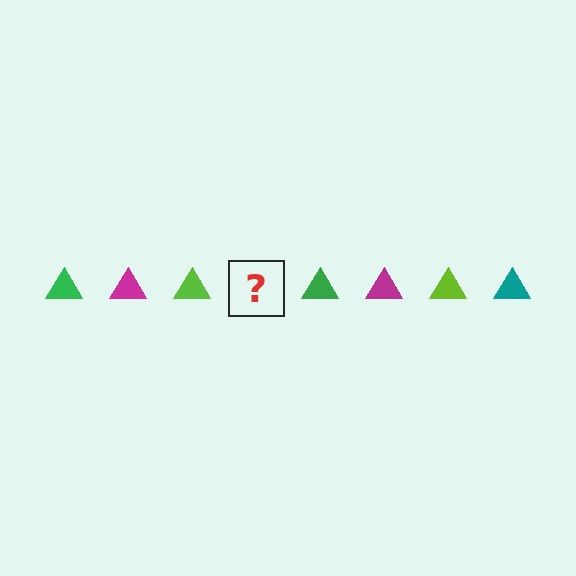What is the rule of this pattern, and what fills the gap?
The rule is that the pattern cycles through green, magenta, lime, teal triangles. The gap should be filled with a teal triangle.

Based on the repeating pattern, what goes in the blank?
The blank should be a teal triangle.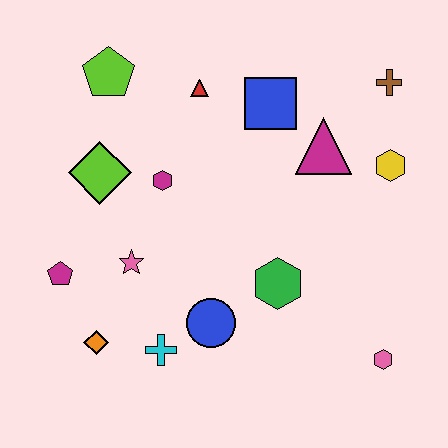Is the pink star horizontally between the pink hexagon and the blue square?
No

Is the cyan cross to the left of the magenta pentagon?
No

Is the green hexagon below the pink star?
Yes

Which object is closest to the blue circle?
The cyan cross is closest to the blue circle.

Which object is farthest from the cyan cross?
The brown cross is farthest from the cyan cross.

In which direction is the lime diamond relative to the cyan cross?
The lime diamond is above the cyan cross.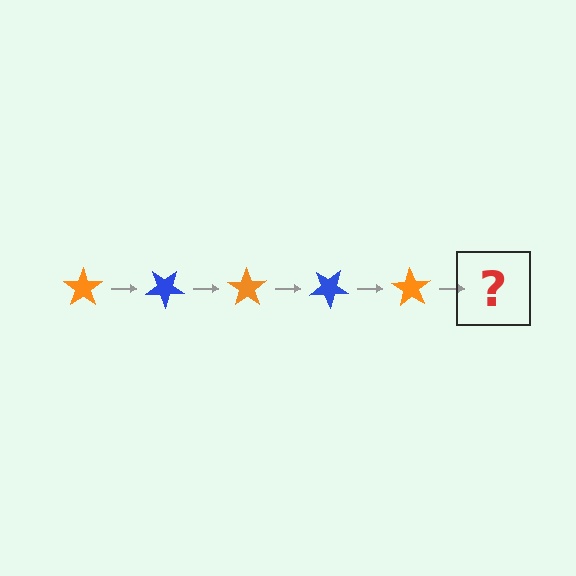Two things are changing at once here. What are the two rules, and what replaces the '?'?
The two rules are that it rotates 35 degrees each step and the color cycles through orange and blue. The '?' should be a blue star, rotated 175 degrees from the start.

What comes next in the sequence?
The next element should be a blue star, rotated 175 degrees from the start.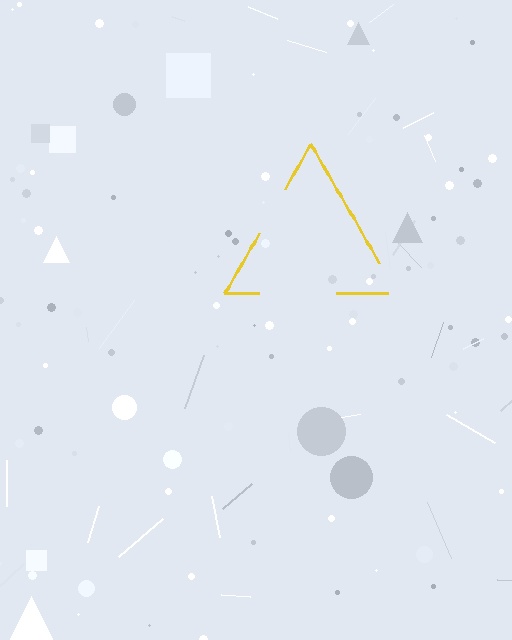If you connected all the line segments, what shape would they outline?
They would outline a triangle.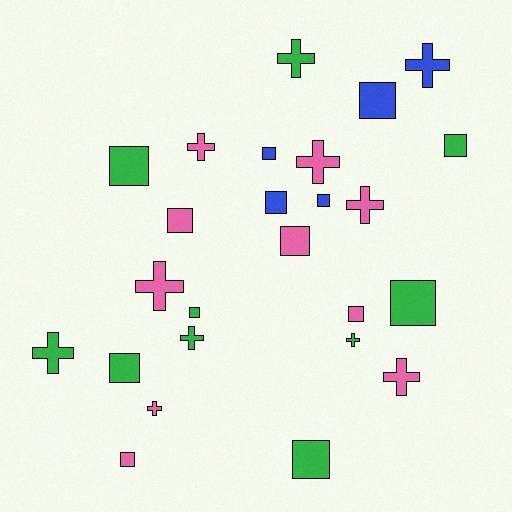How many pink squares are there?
There are 4 pink squares.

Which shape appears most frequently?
Square, with 14 objects.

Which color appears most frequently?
Green, with 10 objects.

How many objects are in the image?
There are 25 objects.